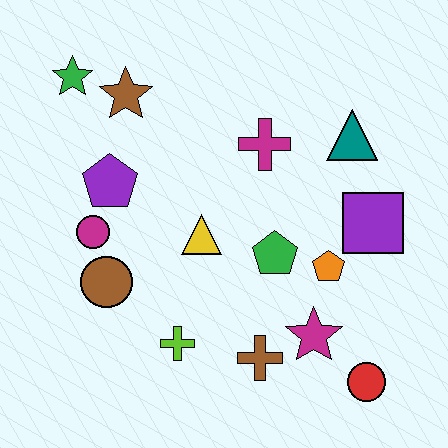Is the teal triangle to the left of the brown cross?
No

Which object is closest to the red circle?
The magenta star is closest to the red circle.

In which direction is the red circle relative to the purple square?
The red circle is below the purple square.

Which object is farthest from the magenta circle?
The red circle is farthest from the magenta circle.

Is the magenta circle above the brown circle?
Yes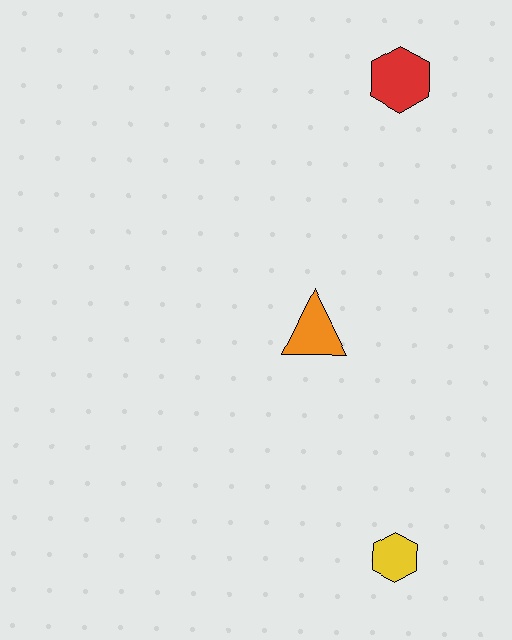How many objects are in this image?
There are 3 objects.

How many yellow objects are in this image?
There is 1 yellow object.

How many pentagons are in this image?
There are no pentagons.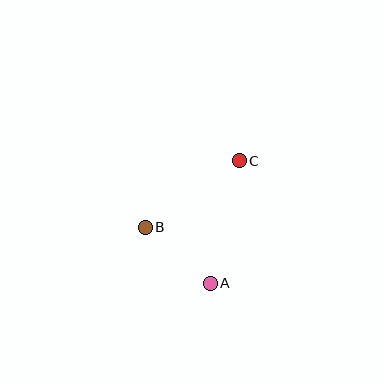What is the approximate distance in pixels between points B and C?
The distance between B and C is approximately 115 pixels.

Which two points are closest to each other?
Points A and B are closest to each other.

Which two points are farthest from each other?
Points A and C are farthest from each other.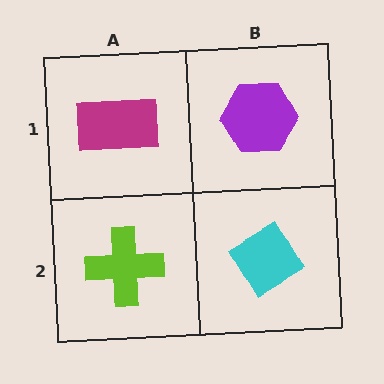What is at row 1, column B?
A purple hexagon.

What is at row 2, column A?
A lime cross.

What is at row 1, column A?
A magenta rectangle.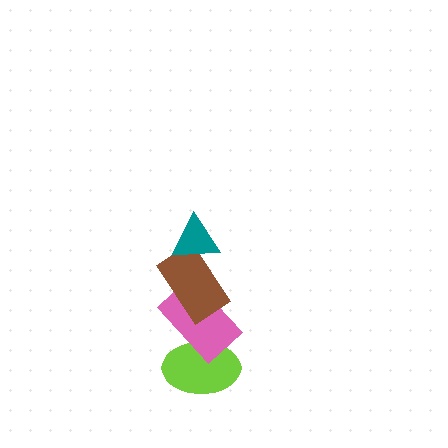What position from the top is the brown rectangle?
The brown rectangle is 2nd from the top.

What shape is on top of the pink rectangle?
The brown rectangle is on top of the pink rectangle.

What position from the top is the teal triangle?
The teal triangle is 1st from the top.